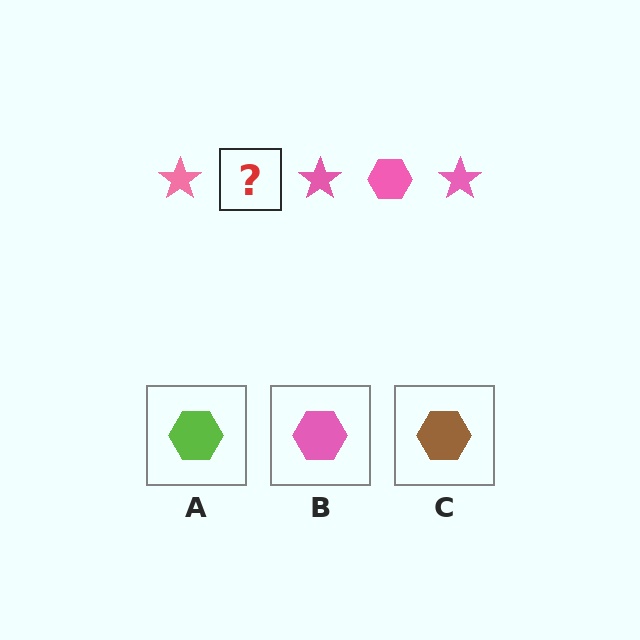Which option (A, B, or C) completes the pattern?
B.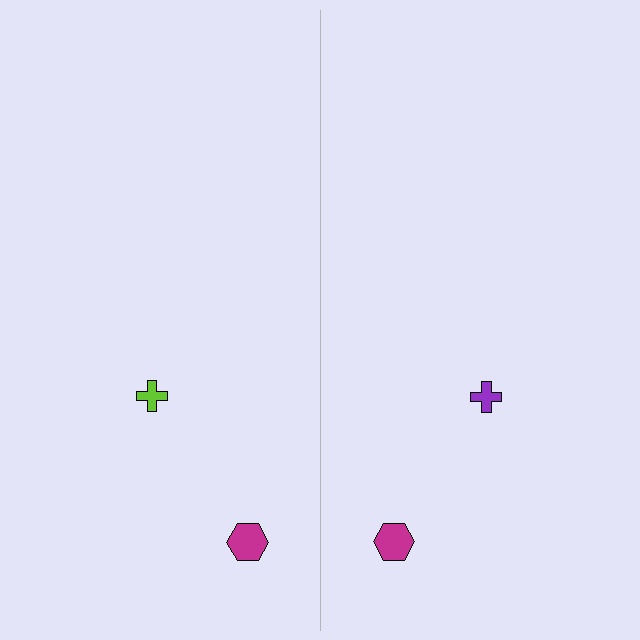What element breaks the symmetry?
The purple cross on the right side breaks the symmetry — its mirror counterpart is lime.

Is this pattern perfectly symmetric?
No, the pattern is not perfectly symmetric. The purple cross on the right side breaks the symmetry — its mirror counterpart is lime.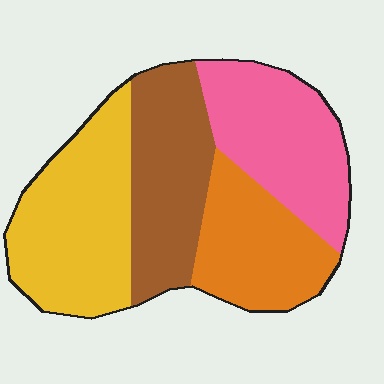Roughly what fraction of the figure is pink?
Pink takes up about one quarter (1/4) of the figure.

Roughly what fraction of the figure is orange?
Orange takes up about one fifth (1/5) of the figure.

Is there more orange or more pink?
Pink.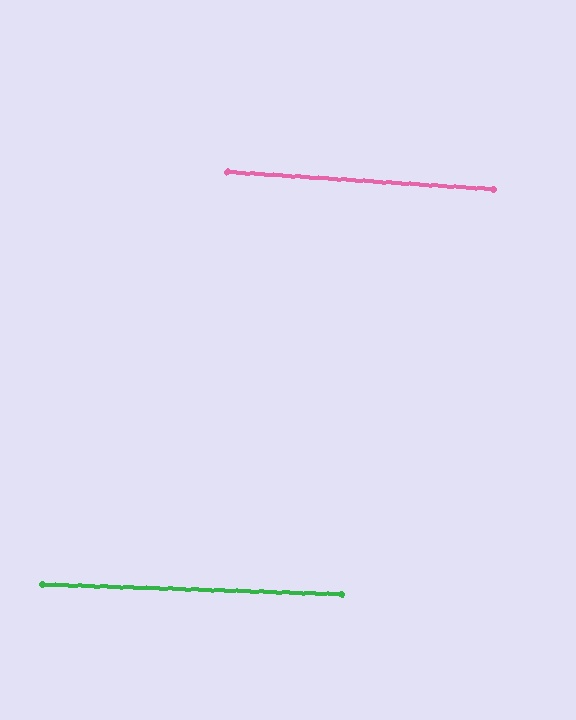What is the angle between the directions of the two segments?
Approximately 2 degrees.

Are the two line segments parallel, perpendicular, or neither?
Parallel — their directions differ by only 1.6°.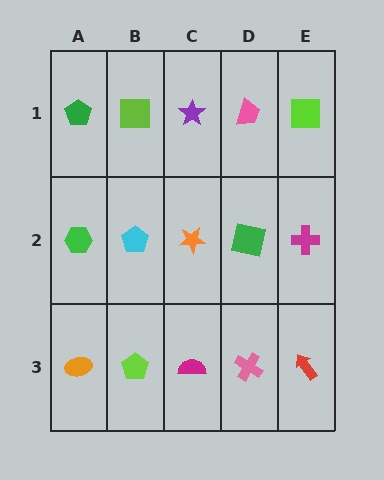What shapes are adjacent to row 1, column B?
A cyan pentagon (row 2, column B), a green pentagon (row 1, column A), a purple star (row 1, column C).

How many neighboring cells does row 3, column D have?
3.